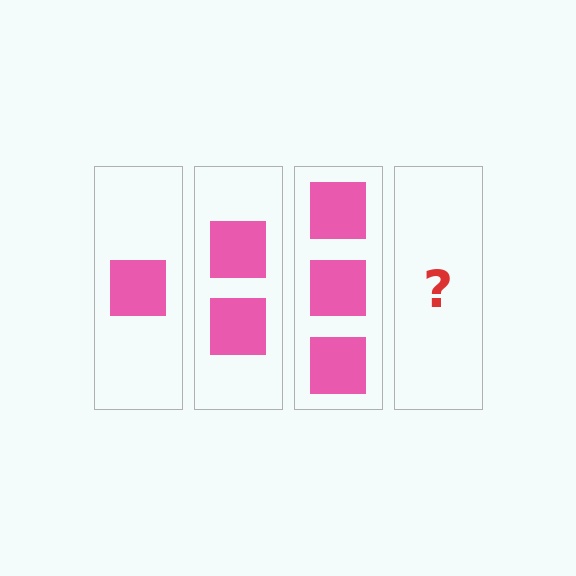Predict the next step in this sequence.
The next step is 4 squares.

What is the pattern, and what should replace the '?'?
The pattern is that each step adds one more square. The '?' should be 4 squares.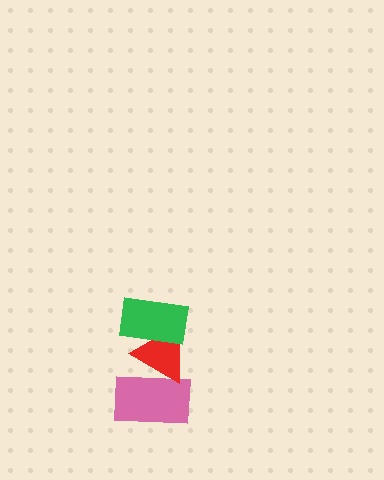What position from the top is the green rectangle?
The green rectangle is 1st from the top.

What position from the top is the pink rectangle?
The pink rectangle is 3rd from the top.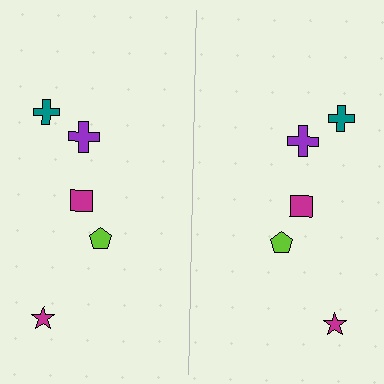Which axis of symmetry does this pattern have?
The pattern has a vertical axis of symmetry running through the center of the image.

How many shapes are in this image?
There are 10 shapes in this image.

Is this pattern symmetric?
Yes, this pattern has bilateral (reflection) symmetry.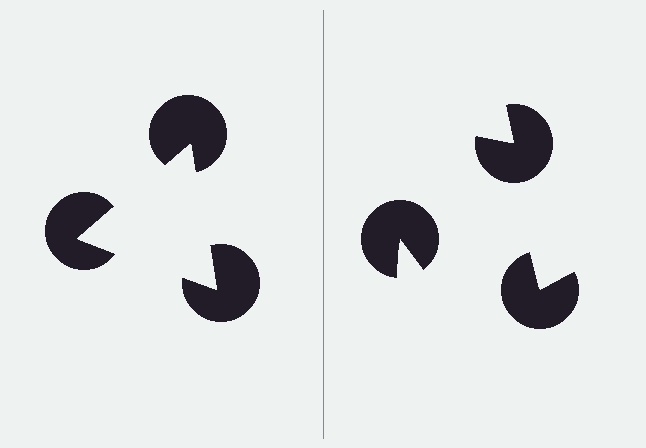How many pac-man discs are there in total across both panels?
6 — 3 on each side.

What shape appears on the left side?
An illusory triangle.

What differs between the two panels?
The pac-man discs are positioned identically on both sides; only the wedge orientations differ. On the left they align to a triangle; on the right they are misaligned.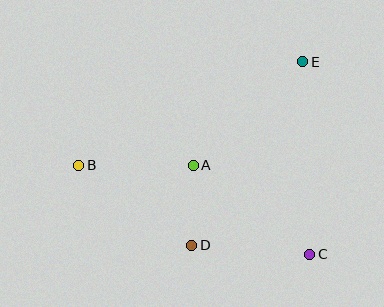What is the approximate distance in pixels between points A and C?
The distance between A and C is approximately 146 pixels.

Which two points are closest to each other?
Points A and D are closest to each other.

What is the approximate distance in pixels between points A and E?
The distance between A and E is approximately 151 pixels.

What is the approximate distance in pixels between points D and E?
The distance between D and E is approximately 214 pixels.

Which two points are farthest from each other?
Points B and C are farthest from each other.